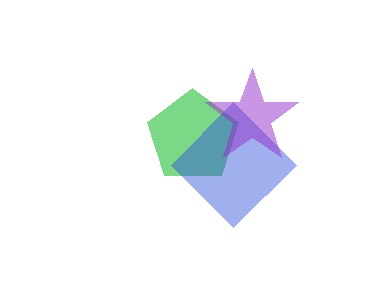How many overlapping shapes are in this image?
There are 3 overlapping shapes in the image.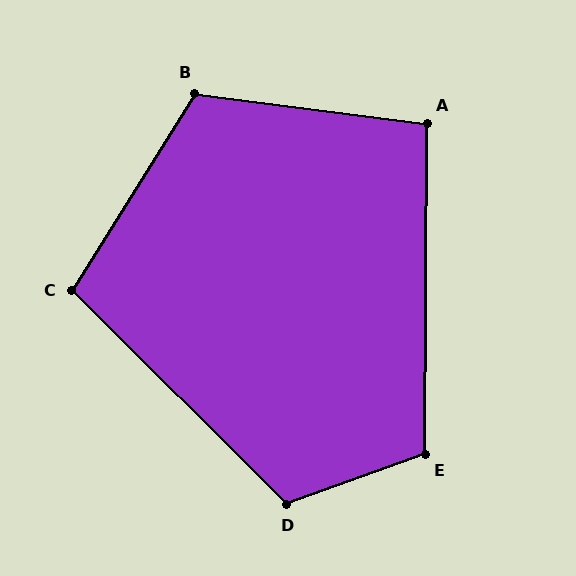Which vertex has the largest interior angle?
D, at approximately 116 degrees.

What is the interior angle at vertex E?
Approximately 110 degrees (obtuse).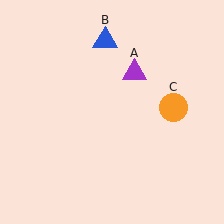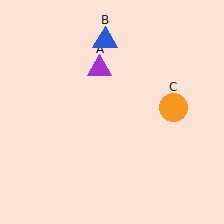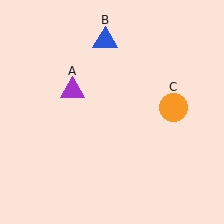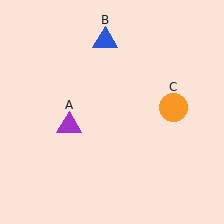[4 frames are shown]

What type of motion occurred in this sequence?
The purple triangle (object A) rotated counterclockwise around the center of the scene.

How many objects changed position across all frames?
1 object changed position: purple triangle (object A).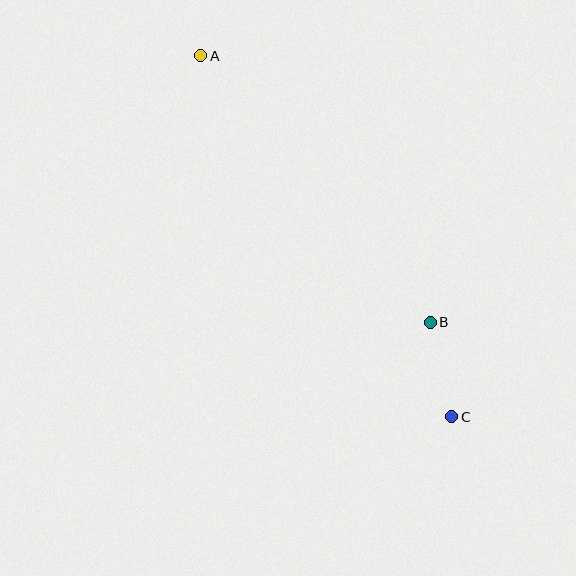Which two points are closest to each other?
Points B and C are closest to each other.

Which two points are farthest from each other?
Points A and C are farthest from each other.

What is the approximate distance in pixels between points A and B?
The distance between A and B is approximately 352 pixels.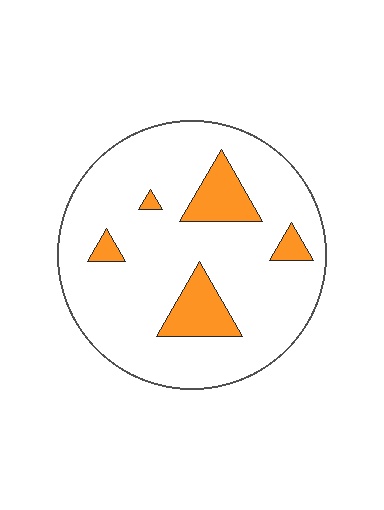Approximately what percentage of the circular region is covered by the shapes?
Approximately 15%.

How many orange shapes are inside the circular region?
5.